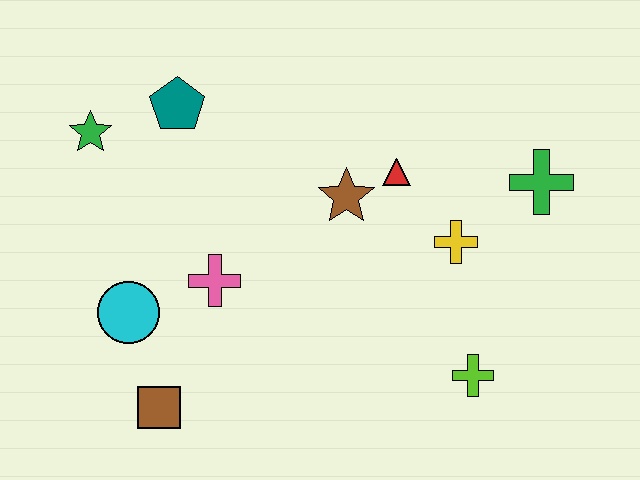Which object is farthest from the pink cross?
The green cross is farthest from the pink cross.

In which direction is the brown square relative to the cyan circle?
The brown square is below the cyan circle.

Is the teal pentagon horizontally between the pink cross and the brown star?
No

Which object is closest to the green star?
The teal pentagon is closest to the green star.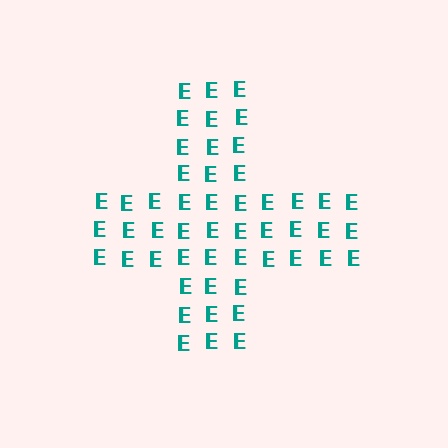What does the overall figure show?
The overall figure shows a cross.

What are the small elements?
The small elements are letter E's.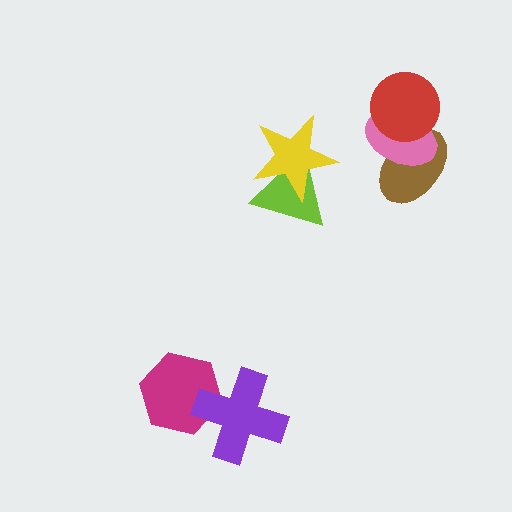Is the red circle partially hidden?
No, no other shape covers it.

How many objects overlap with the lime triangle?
1 object overlaps with the lime triangle.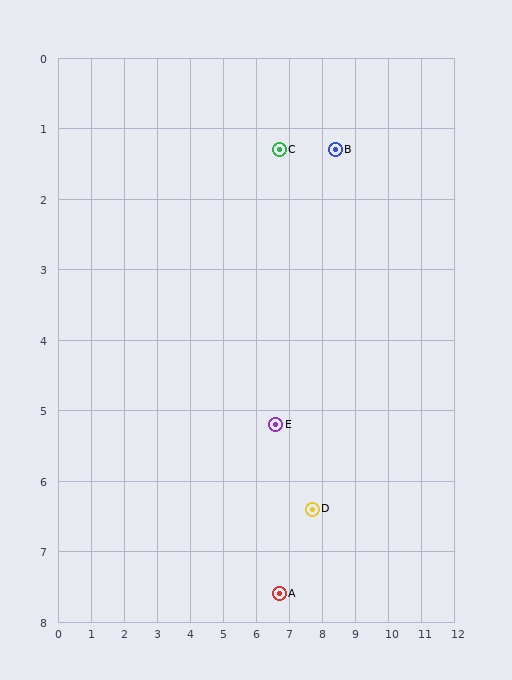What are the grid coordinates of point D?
Point D is at approximately (7.7, 6.4).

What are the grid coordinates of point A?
Point A is at approximately (6.7, 7.6).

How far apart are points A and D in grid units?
Points A and D are about 1.6 grid units apart.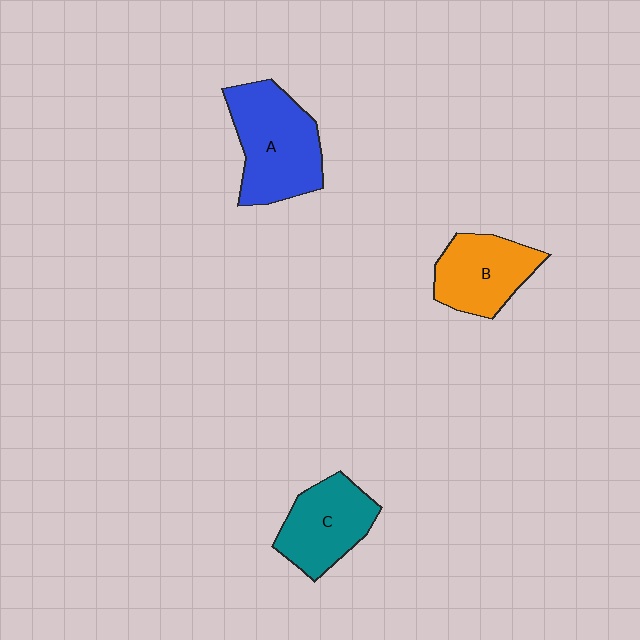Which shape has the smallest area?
Shape B (orange).